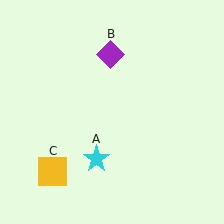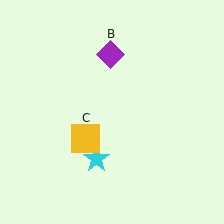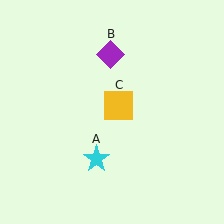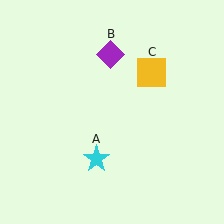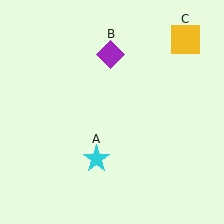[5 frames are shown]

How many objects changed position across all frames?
1 object changed position: yellow square (object C).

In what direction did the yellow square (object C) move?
The yellow square (object C) moved up and to the right.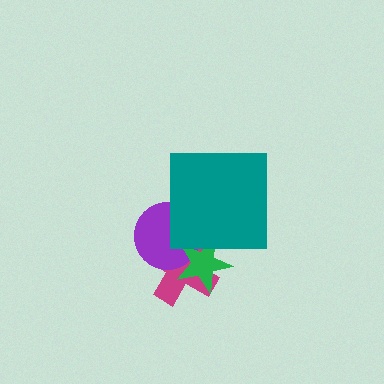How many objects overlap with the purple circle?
3 objects overlap with the purple circle.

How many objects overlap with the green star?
3 objects overlap with the green star.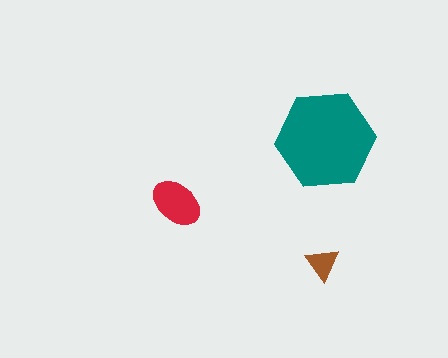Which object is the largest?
The teal hexagon.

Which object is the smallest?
The brown triangle.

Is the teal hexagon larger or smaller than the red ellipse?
Larger.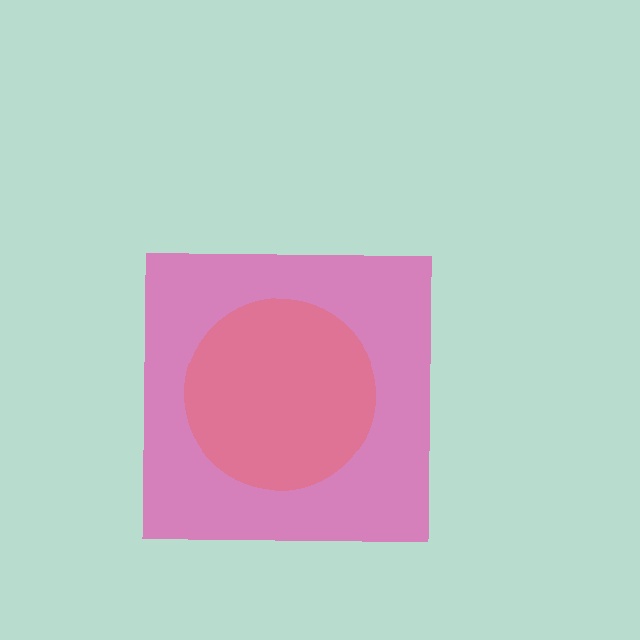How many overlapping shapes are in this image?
There are 2 overlapping shapes in the image.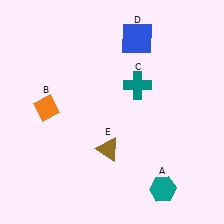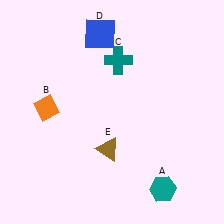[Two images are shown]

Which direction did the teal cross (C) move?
The teal cross (C) moved up.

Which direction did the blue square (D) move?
The blue square (D) moved left.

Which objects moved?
The objects that moved are: the teal cross (C), the blue square (D).